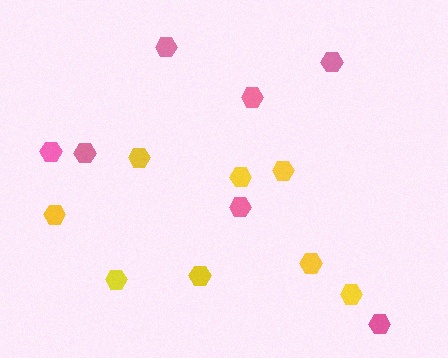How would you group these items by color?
There are 2 groups: one group of yellow hexagons (8) and one group of pink hexagons (7).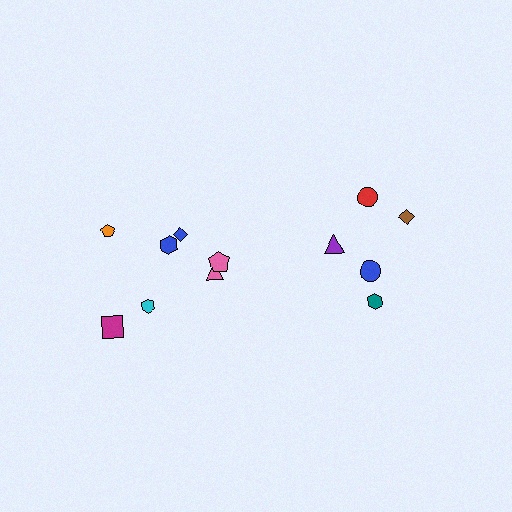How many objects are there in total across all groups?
There are 12 objects.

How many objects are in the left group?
There are 7 objects.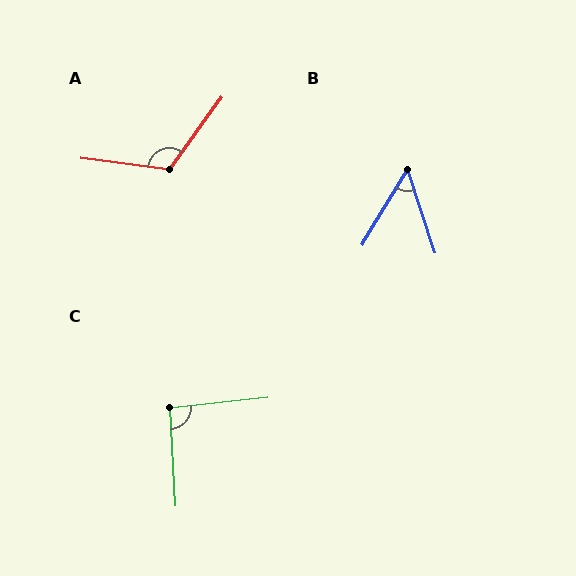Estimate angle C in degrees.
Approximately 93 degrees.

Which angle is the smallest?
B, at approximately 49 degrees.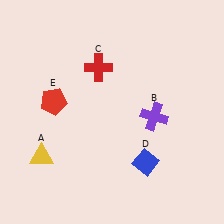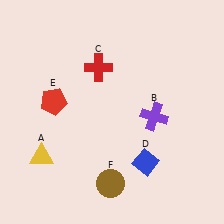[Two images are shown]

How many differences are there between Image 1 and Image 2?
There is 1 difference between the two images.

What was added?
A brown circle (F) was added in Image 2.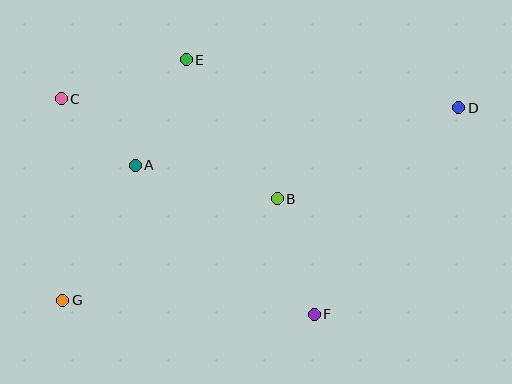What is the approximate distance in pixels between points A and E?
The distance between A and E is approximately 117 pixels.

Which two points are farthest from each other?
Points D and G are farthest from each other.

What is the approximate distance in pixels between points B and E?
The distance between B and E is approximately 166 pixels.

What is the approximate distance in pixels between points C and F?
The distance between C and F is approximately 332 pixels.